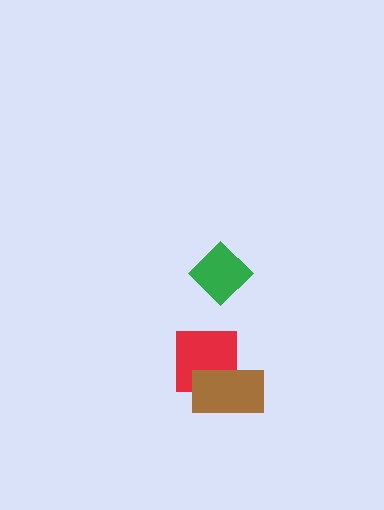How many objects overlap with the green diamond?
0 objects overlap with the green diamond.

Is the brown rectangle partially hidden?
No, no other shape covers it.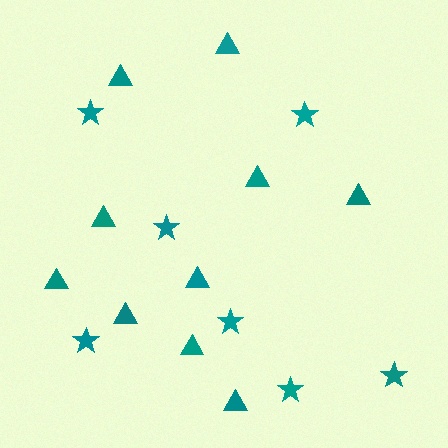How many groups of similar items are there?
There are 2 groups: one group of stars (7) and one group of triangles (10).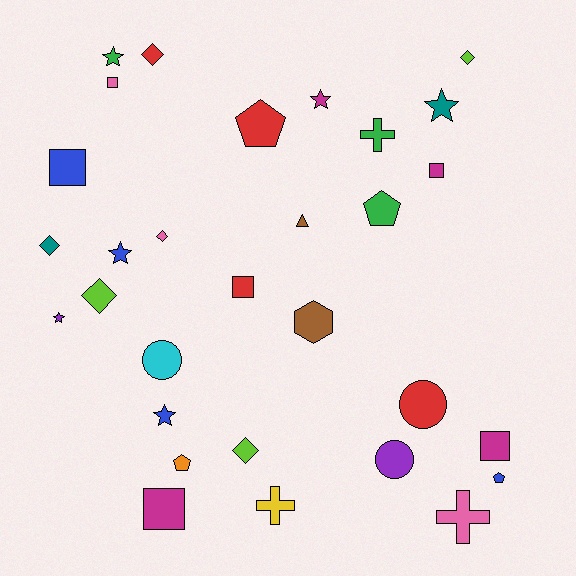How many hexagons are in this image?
There is 1 hexagon.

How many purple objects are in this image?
There are 2 purple objects.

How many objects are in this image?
There are 30 objects.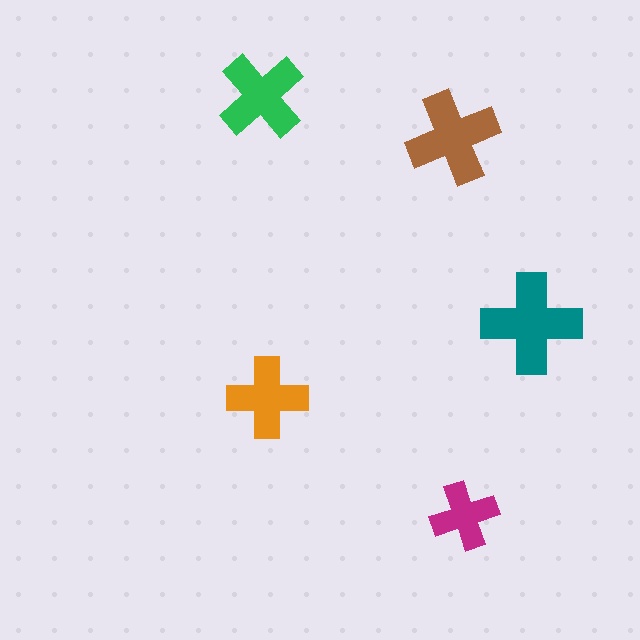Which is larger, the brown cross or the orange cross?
The brown one.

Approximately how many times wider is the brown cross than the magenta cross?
About 1.5 times wider.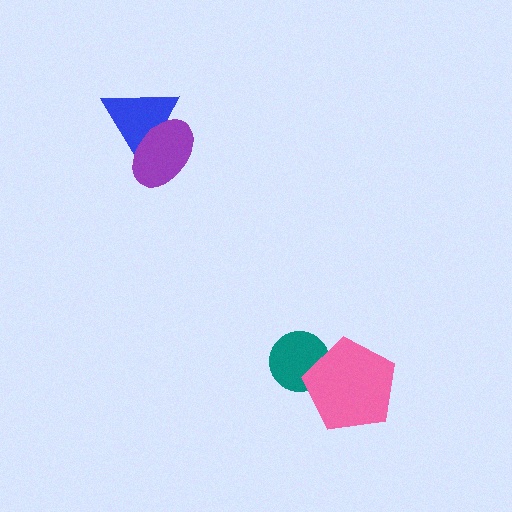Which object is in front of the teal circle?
The pink pentagon is in front of the teal circle.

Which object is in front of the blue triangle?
The purple ellipse is in front of the blue triangle.